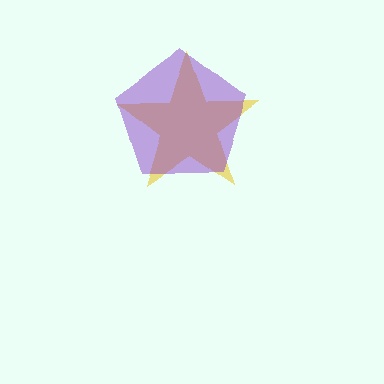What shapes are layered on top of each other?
The layered shapes are: a yellow star, a purple pentagon.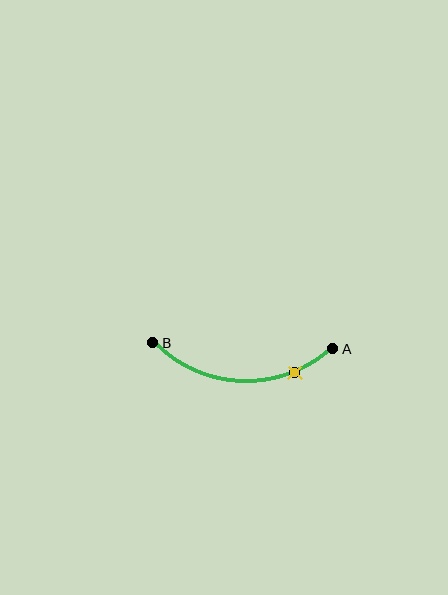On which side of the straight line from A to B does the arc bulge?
The arc bulges below the straight line connecting A and B.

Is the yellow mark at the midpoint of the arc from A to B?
No. The yellow mark lies on the arc but is closer to endpoint A. The arc midpoint would be at the point on the curve equidistant along the arc from both A and B.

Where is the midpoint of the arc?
The arc midpoint is the point on the curve farthest from the straight line joining A and B. It sits below that line.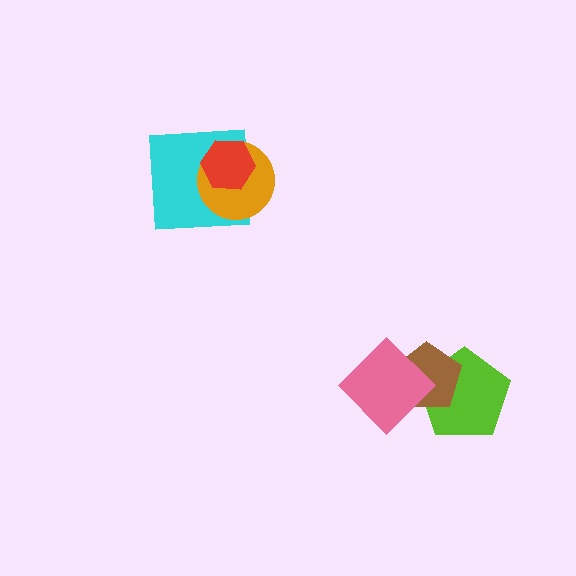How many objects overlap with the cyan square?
2 objects overlap with the cyan square.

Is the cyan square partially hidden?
Yes, it is partially covered by another shape.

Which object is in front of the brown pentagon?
The pink diamond is in front of the brown pentagon.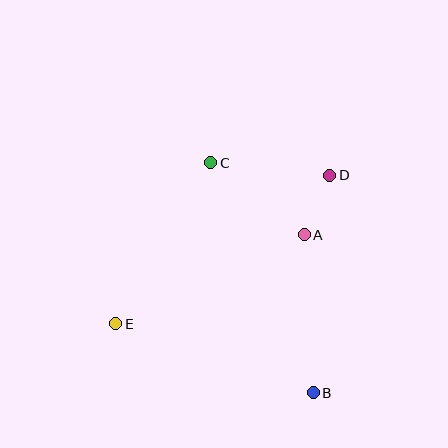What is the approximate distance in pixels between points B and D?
The distance between B and D is approximately 218 pixels.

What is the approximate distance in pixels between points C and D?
The distance between C and D is approximately 119 pixels.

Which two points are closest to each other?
Points A and D are closest to each other.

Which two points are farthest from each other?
Points D and E are farthest from each other.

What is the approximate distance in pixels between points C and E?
The distance between C and E is approximately 187 pixels.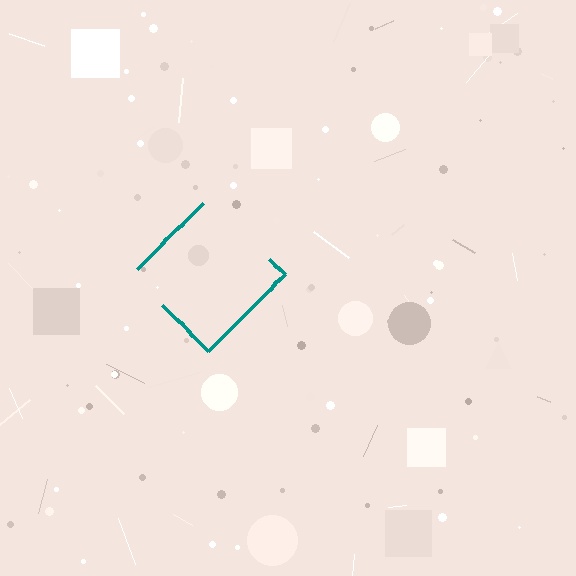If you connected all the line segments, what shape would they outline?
They would outline a diamond.